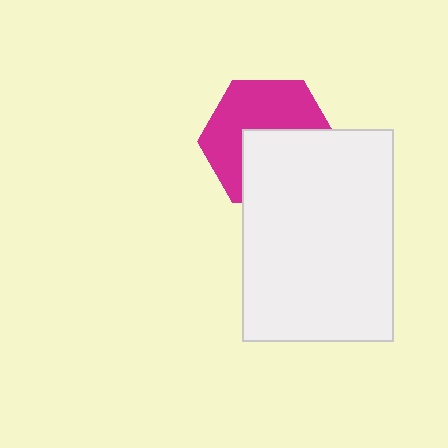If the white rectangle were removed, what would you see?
You would see the complete magenta hexagon.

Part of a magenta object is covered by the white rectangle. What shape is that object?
It is a hexagon.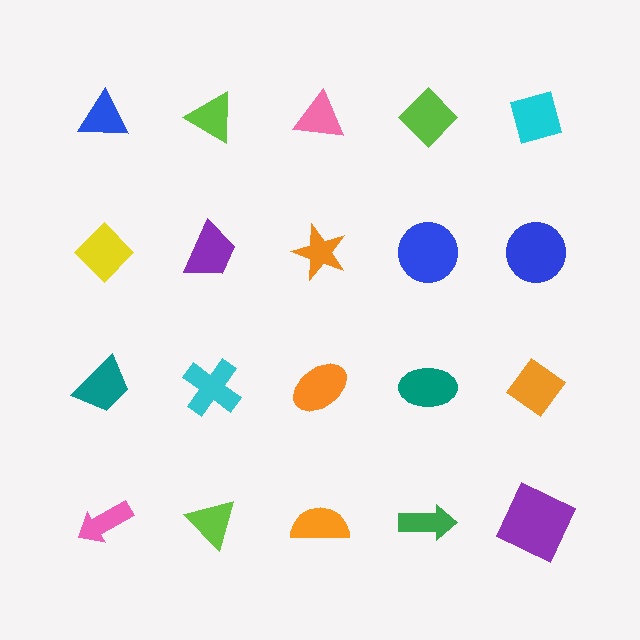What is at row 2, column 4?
A blue circle.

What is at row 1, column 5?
A cyan diamond.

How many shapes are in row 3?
5 shapes.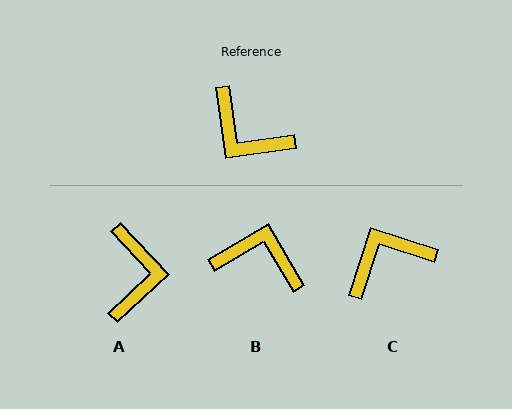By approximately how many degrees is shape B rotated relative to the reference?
Approximately 158 degrees clockwise.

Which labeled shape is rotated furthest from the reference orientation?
B, about 158 degrees away.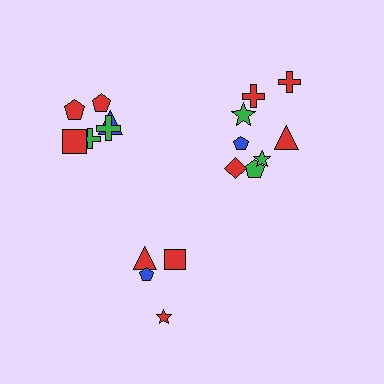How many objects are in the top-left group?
There are 6 objects.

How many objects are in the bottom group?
There are 4 objects.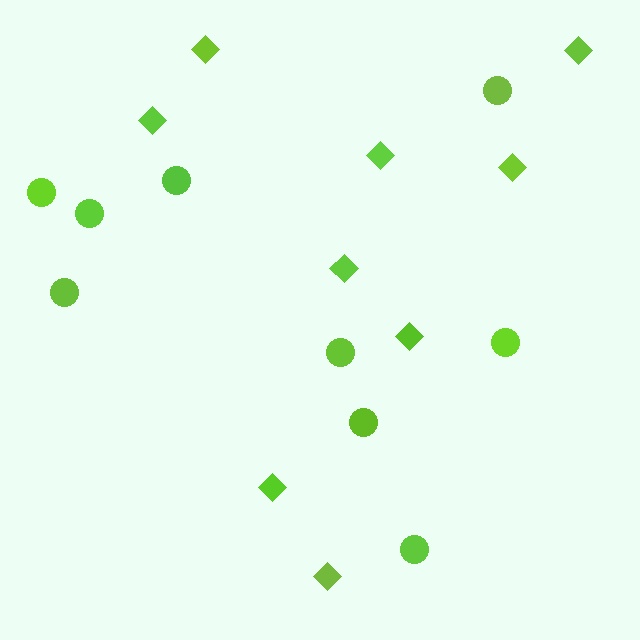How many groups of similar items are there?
There are 2 groups: one group of diamonds (9) and one group of circles (9).